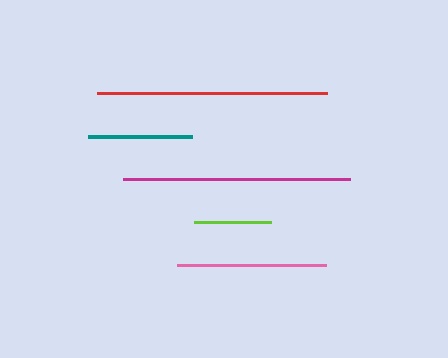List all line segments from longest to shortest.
From longest to shortest: red, magenta, pink, teal, lime.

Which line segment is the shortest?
The lime line is the shortest at approximately 77 pixels.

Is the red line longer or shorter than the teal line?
The red line is longer than the teal line.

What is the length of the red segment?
The red segment is approximately 230 pixels long.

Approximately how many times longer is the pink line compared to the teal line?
The pink line is approximately 1.4 times the length of the teal line.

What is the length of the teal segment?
The teal segment is approximately 104 pixels long.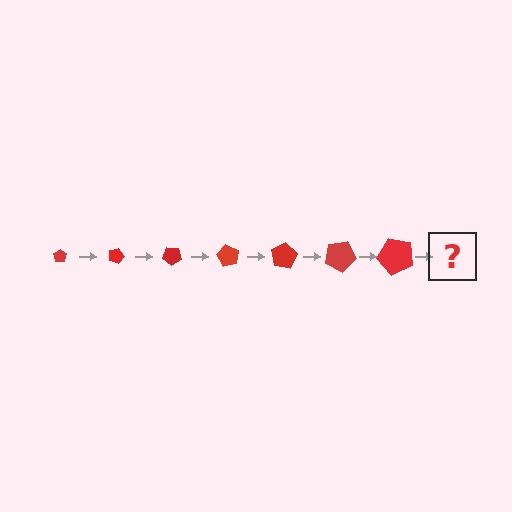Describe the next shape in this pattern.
It should be a pentagon, larger than the previous one and rotated 140 degrees from the start.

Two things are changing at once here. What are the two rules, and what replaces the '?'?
The two rules are that the pentagon grows larger each step and it rotates 20 degrees each step. The '?' should be a pentagon, larger than the previous one and rotated 140 degrees from the start.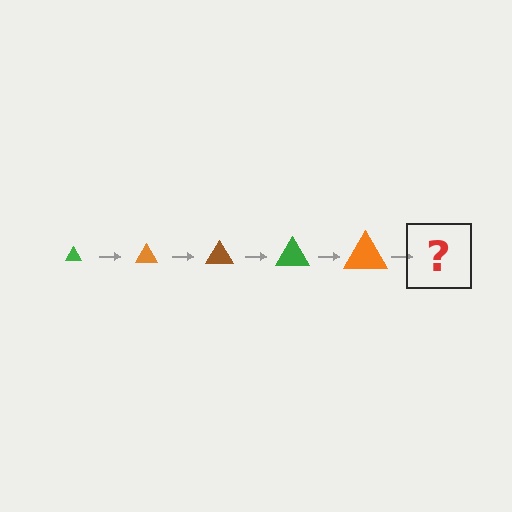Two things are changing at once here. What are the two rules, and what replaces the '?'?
The two rules are that the triangle grows larger each step and the color cycles through green, orange, and brown. The '?' should be a brown triangle, larger than the previous one.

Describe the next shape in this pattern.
It should be a brown triangle, larger than the previous one.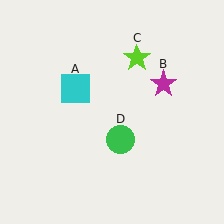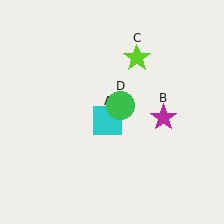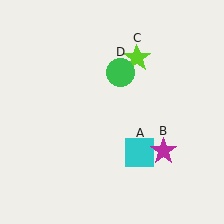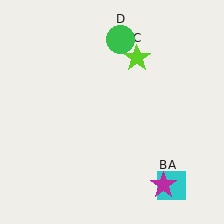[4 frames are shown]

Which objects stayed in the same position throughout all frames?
Lime star (object C) remained stationary.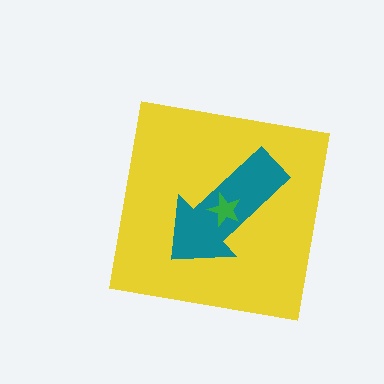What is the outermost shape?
The yellow square.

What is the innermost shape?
The green star.